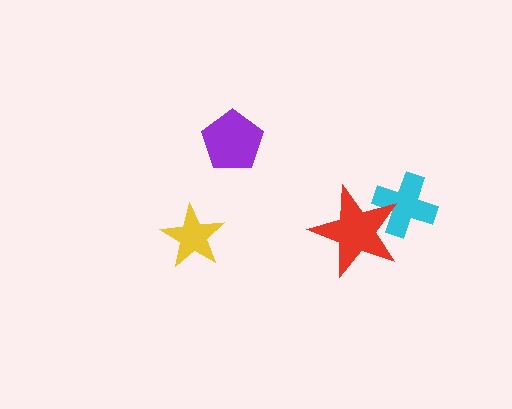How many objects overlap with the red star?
1 object overlaps with the red star.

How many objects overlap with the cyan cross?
1 object overlaps with the cyan cross.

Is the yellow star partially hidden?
No, no other shape covers it.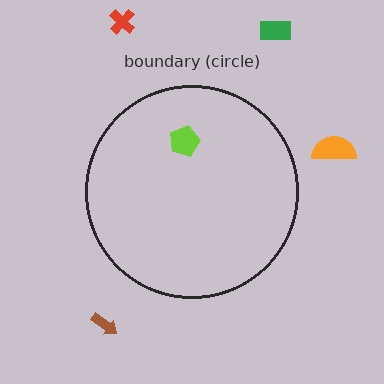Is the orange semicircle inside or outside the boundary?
Outside.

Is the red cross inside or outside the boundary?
Outside.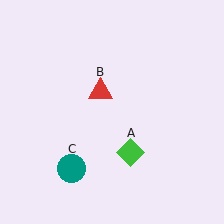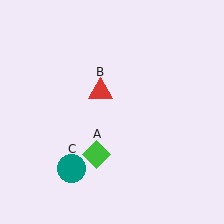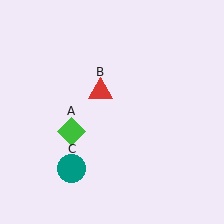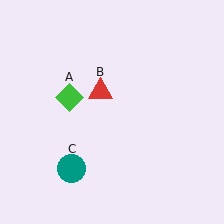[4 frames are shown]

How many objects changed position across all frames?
1 object changed position: green diamond (object A).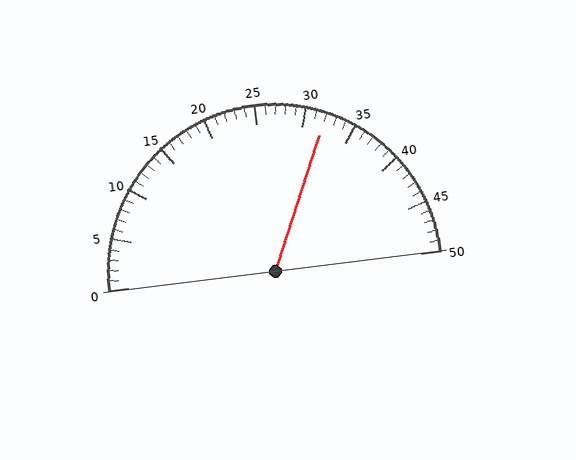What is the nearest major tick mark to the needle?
The nearest major tick mark is 30.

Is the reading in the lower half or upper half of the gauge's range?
The reading is in the upper half of the range (0 to 50).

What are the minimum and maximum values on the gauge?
The gauge ranges from 0 to 50.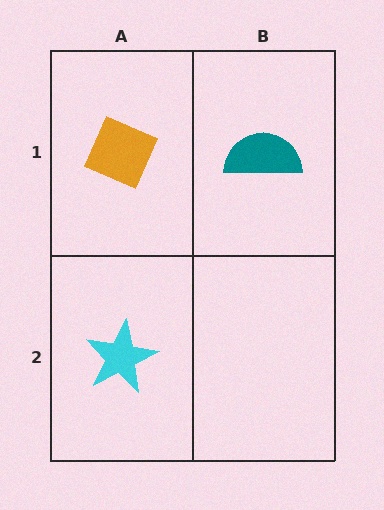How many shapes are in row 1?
2 shapes.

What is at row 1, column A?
An orange diamond.